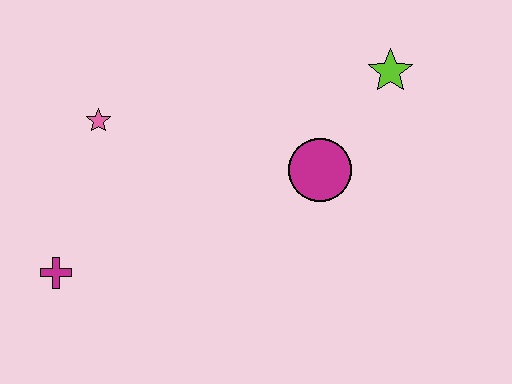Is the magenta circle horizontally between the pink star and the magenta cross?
No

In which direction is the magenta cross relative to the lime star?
The magenta cross is to the left of the lime star.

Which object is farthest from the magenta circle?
The magenta cross is farthest from the magenta circle.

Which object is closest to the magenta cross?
The pink star is closest to the magenta cross.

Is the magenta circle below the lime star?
Yes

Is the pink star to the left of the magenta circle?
Yes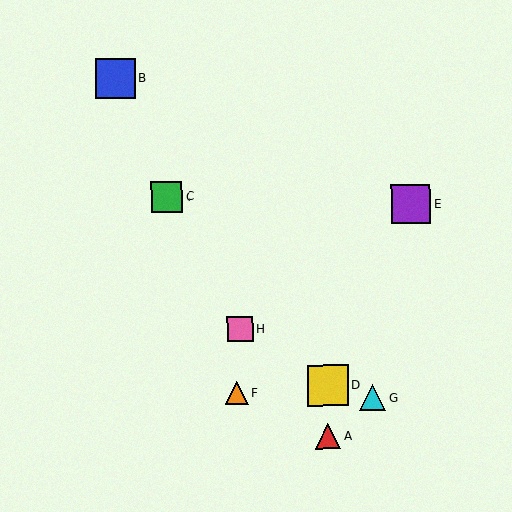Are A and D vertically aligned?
Yes, both are at x≈328.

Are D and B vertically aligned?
No, D is at x≈328 and B is at x≈115.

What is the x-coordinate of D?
Object D is at x≈328.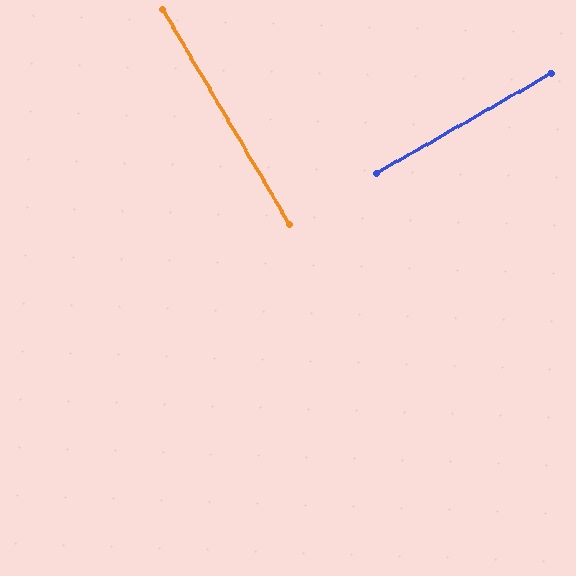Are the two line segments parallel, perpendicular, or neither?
Perpendicular — they meet at approximately 89°.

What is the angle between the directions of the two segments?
Approximately 89 degrees.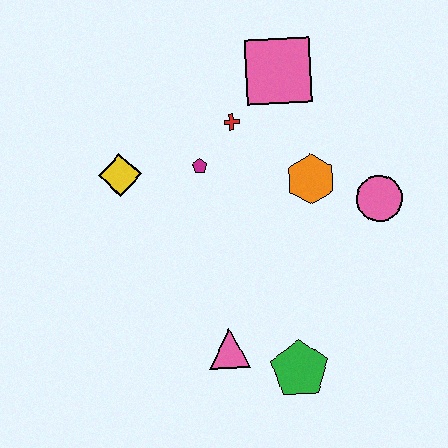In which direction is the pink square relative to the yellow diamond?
The pink square is to the right of the yellow diamond.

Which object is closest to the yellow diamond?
The magenta pentagon is closest to the yellow diamond.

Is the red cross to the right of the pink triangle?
Yes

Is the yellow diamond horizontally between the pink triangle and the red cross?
No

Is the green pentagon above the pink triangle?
No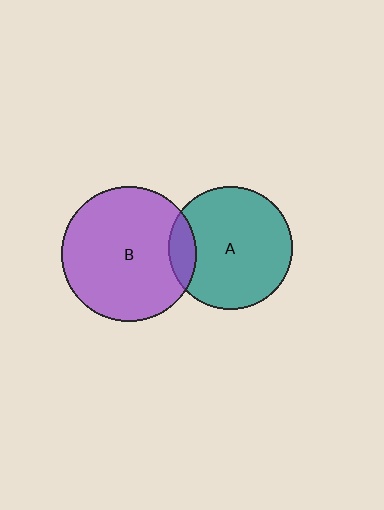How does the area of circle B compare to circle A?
Approximately 1.2 times.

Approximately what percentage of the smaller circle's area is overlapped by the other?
Approximately 15%.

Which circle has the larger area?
Circle B (purple).